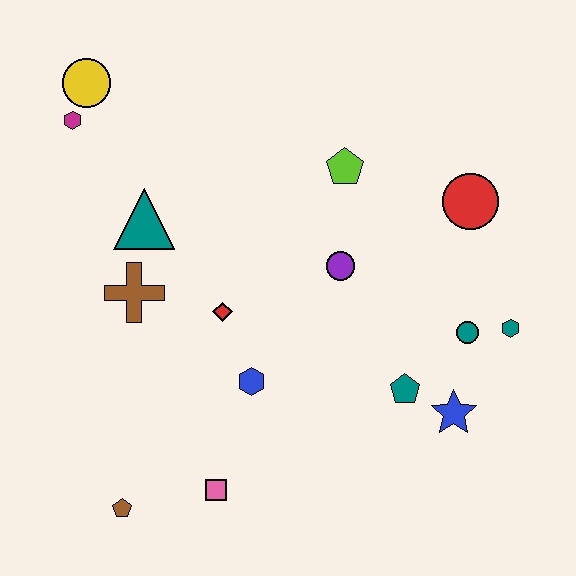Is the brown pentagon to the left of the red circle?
Yes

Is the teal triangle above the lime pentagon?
No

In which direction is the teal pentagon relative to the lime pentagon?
The teal pentagon is below the lime pentagon.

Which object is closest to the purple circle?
The lime pentagon is closest to the purple circle.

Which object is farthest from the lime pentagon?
The brown pentagon is farthest from the lime pentagon.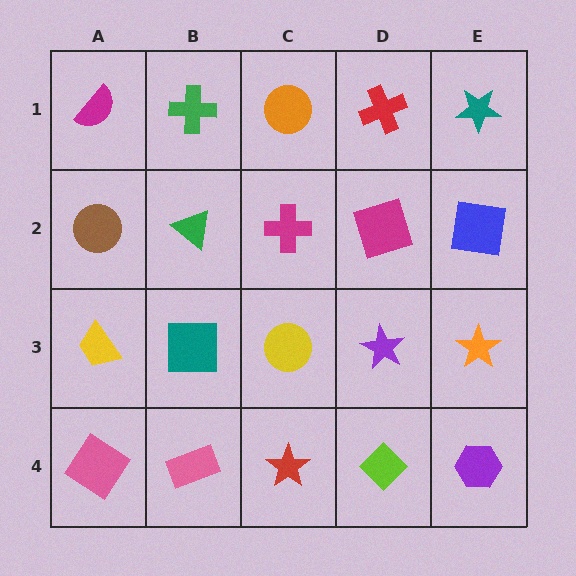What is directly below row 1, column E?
A blue square.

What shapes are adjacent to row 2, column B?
A green cross (row 1, column B), a teal square (row 3, column B), a brown circle (row 2, column A), a magenta cross (row 2, column C).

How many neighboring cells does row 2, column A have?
3.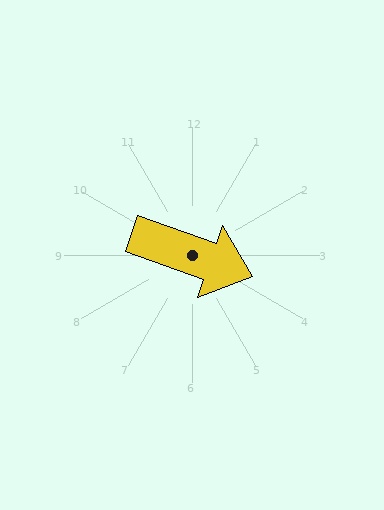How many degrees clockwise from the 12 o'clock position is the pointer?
Approximately 109 degrees.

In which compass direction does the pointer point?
East.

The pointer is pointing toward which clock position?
Roughly 4 o'clock.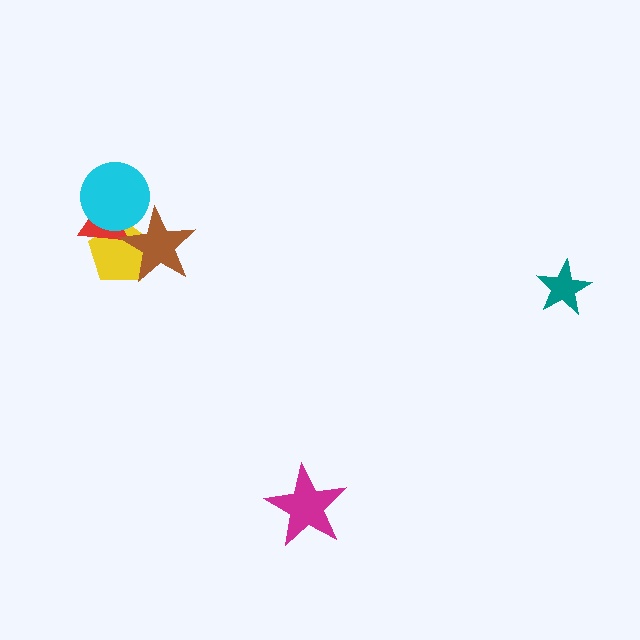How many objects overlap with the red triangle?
3 objects overlap with the red triangle.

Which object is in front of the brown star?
The cyan circle is in front of the brown star.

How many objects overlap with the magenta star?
0 objects overlap with the magenta star.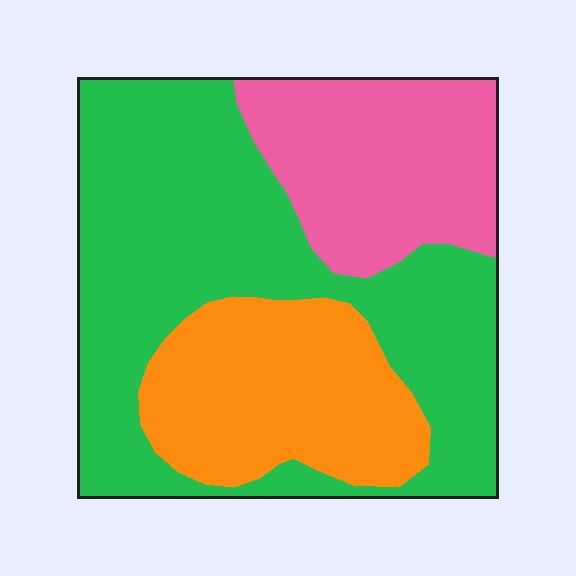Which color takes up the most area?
Green, at roughly 50%.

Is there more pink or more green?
Green.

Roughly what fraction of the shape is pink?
Pink takes up between a sixth and a third of the shape.